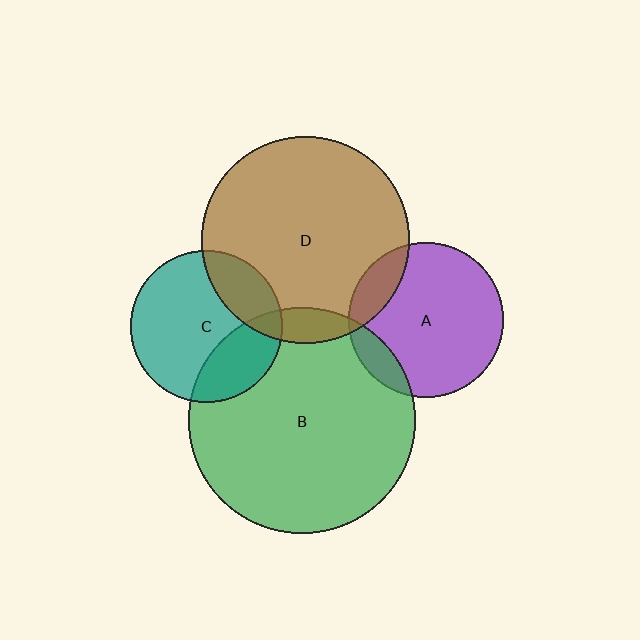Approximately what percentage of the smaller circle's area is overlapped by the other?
Approximately 10%.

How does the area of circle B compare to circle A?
Approximately 2.1 times.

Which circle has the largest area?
Circle B (green).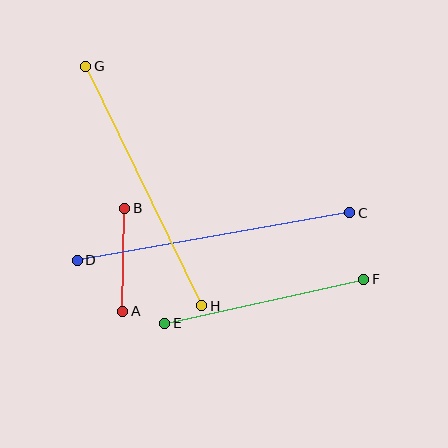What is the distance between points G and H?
The distance is approximately 266 pixels.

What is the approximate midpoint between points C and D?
The midpoint is at approximately (213, 236) pixels.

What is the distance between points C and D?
The distance is approximately 277 pixels.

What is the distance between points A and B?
The distance is approximately 103 pixels.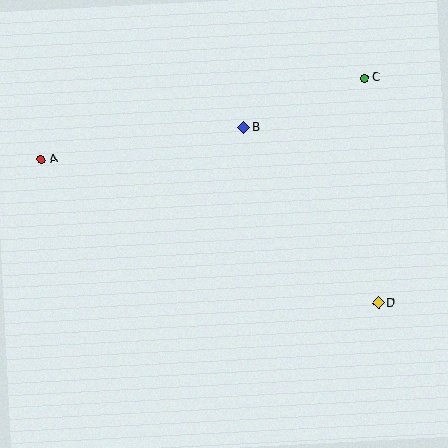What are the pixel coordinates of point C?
Point C is at (364, 78).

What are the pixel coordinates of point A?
Point A is at (41, 159).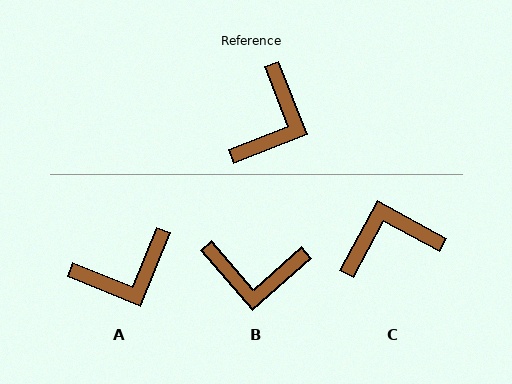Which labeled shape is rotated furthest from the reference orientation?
C, about 130 degrees away.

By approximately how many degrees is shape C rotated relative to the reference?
Approximately 130 degrees counter-clockwise.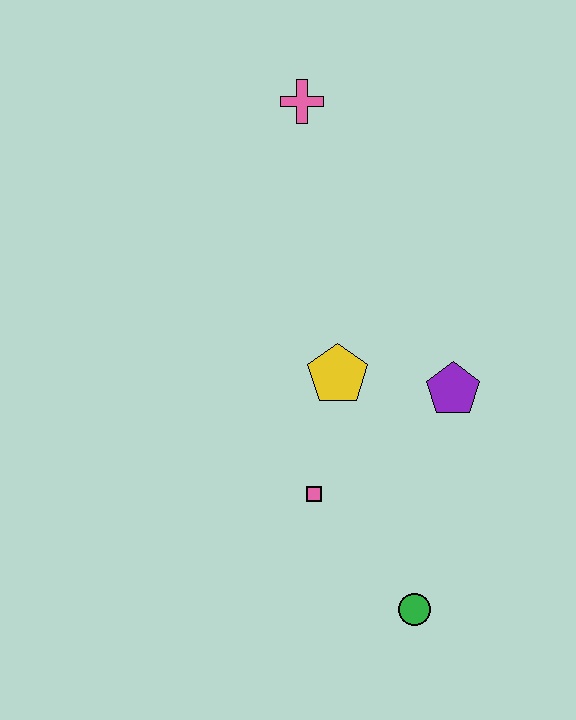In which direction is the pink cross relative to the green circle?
The pink cross is above the green circle.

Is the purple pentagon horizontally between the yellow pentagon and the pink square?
No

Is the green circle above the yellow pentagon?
No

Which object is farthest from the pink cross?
The green circle is farthest from the pink cross.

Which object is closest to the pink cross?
The yellow pentagon is closest to the pink cross.